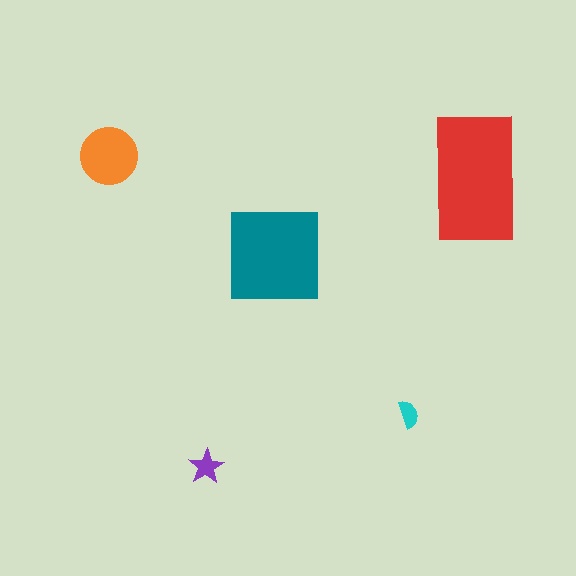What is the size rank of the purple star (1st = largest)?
4th.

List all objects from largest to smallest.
The red rectangle, the teal square, the orange circle, the purple star, the cyan semicircle.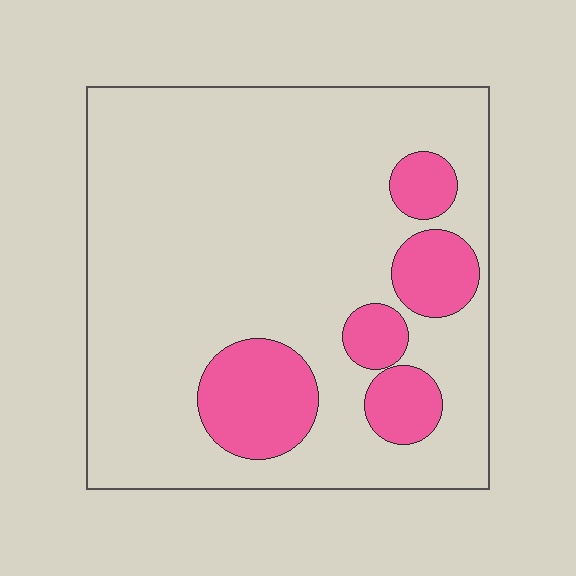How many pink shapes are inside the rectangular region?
5.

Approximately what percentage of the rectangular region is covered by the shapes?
Approximately 20%.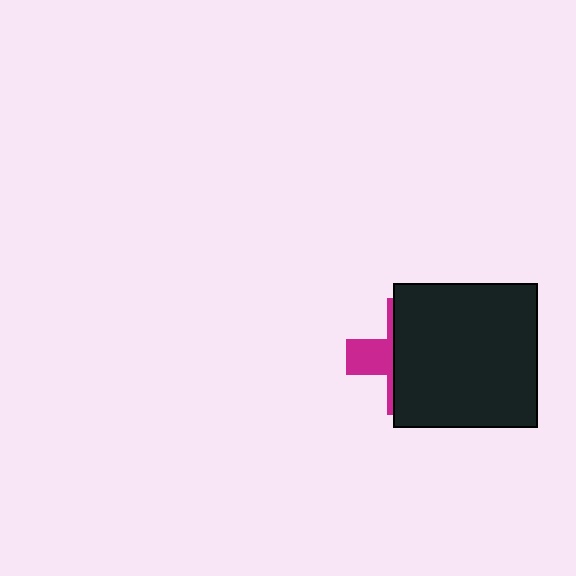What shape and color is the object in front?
The object in front is a black square.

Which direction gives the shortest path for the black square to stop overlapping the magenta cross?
Moving right gives the shortest separation.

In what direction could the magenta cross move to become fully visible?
The magenta cross could move left. That would shift it out from behind the black square entirely.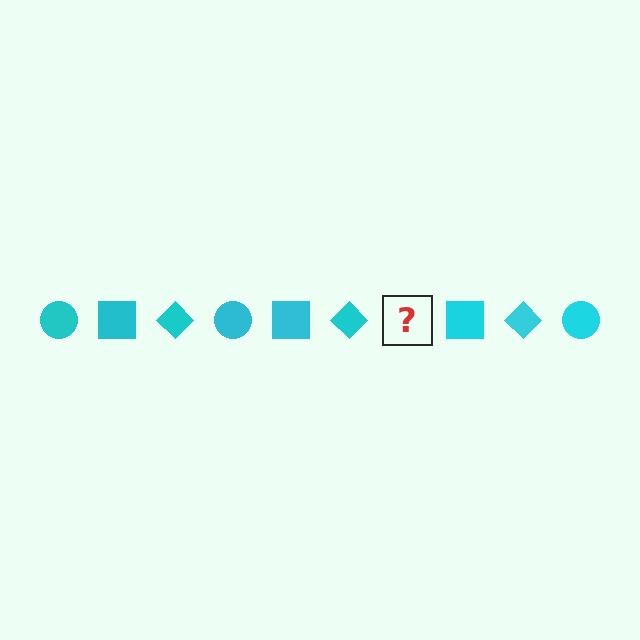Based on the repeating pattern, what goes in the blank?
The blank should be a cyan circle.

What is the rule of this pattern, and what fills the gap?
The rule is that the pattern cycles through circle, square, diamond shapes in cyan. The gap should be filled with a cyan circle.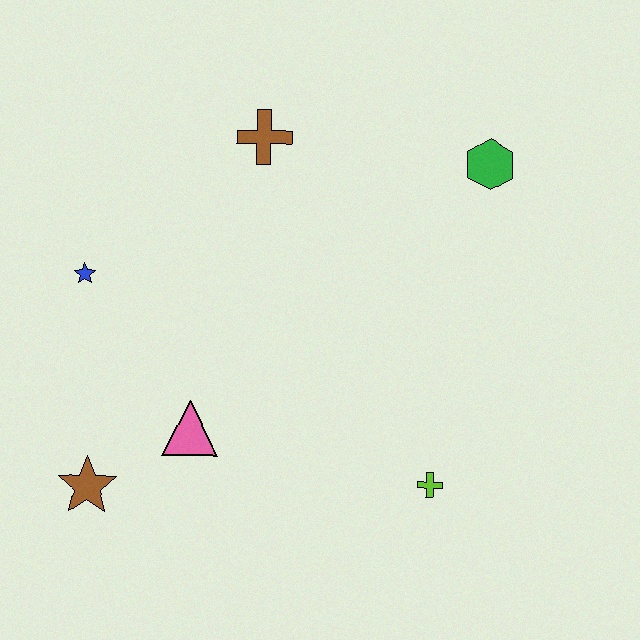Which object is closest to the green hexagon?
The brown cross is closest to the green hexagon.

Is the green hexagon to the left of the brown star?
No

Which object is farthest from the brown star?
The green hexagon is farthest from the brown star.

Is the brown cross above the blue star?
Yes